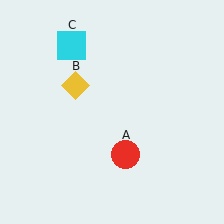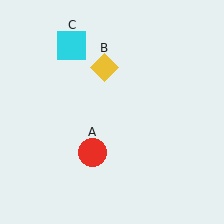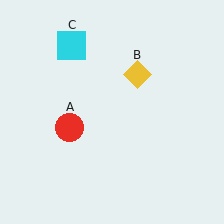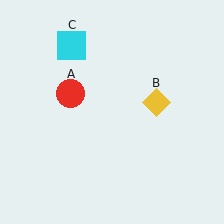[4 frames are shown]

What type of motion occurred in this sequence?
The red circle (object A), yellow diamond (object B) rotated clockwise around the center of the scene.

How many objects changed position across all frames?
2 objects changed position: red circle (object A), yellow diamond (object B).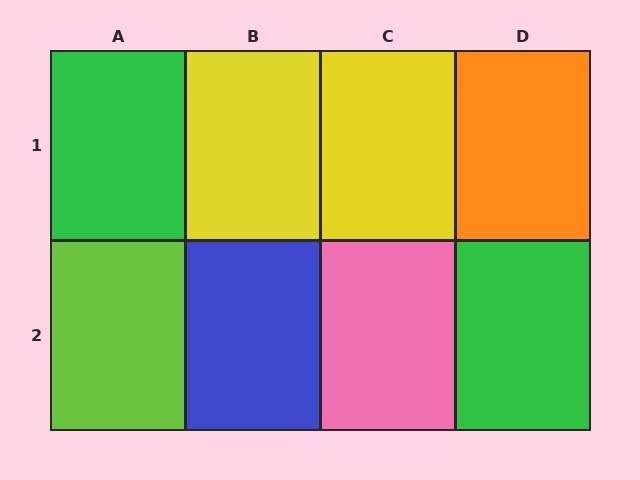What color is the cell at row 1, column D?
Orange.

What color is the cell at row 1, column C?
Yellow.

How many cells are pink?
1 cell is pink.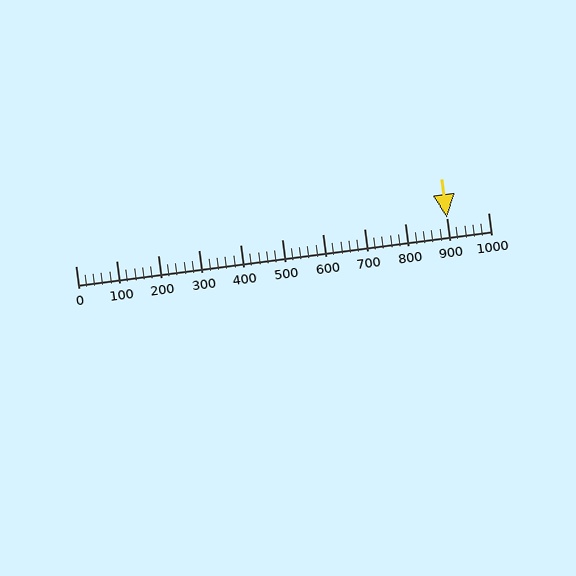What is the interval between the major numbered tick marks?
The major tick marks are spaced 100 units apart.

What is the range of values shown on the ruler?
The ruler shows values from 0 to 1000.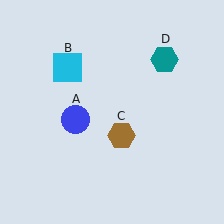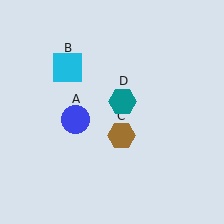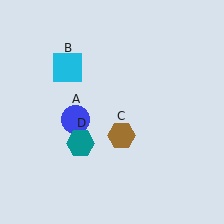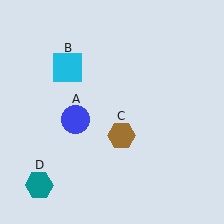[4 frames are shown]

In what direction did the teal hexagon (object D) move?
The teal hexagon (object D) moved down and to the left.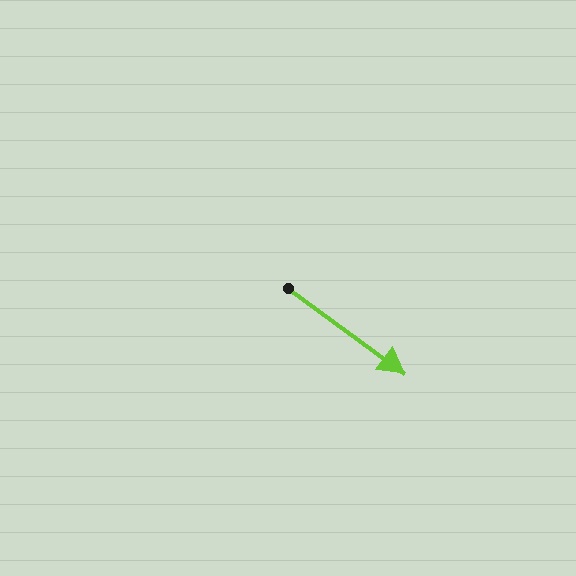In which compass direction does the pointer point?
Southeast.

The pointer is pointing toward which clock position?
Roughly 4 o'clock.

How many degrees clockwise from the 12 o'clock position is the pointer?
Approximately 126 degrees.